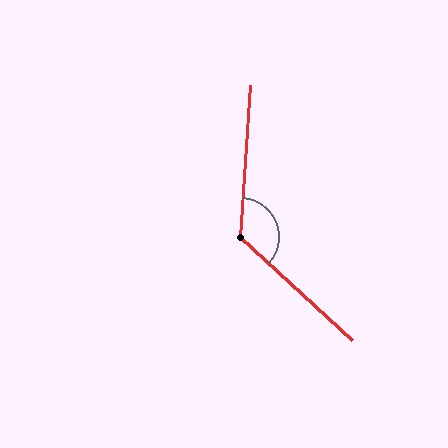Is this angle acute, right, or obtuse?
It is obtuse.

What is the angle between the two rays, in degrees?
Approximately 129 degrees.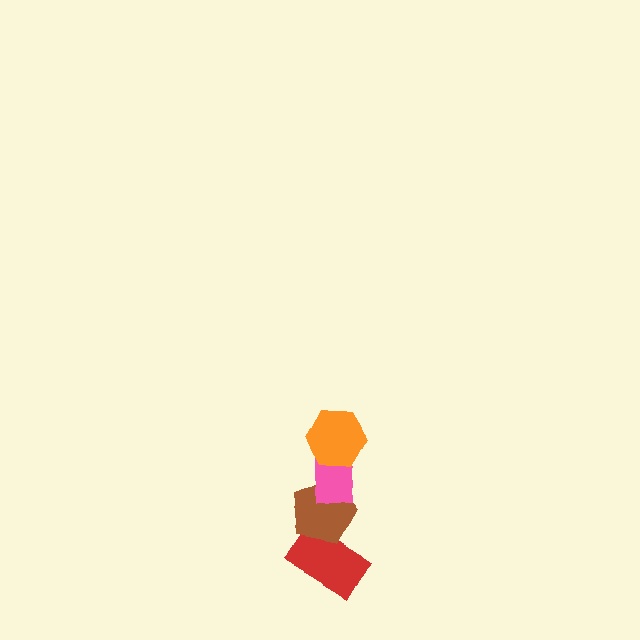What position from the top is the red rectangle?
The red rectangle is 4th from the top.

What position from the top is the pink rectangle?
The pink rectangle is 2nd from the top.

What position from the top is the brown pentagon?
The brown pentagon is 3rd from the top.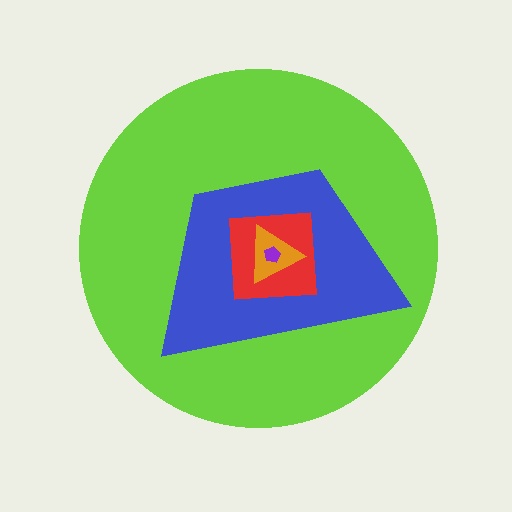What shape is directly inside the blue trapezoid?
The red square.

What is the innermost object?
The purple pentagon.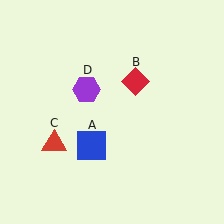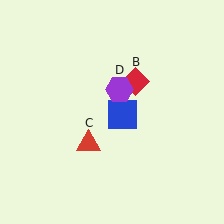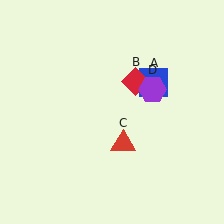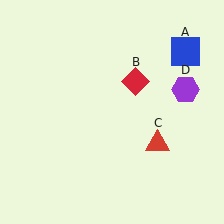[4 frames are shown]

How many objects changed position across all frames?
3 objects changed position: blue square (object A), red triangle (object C), purple hexagon (object D).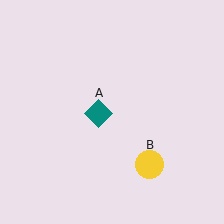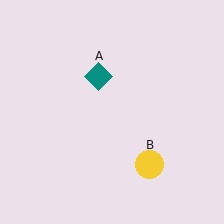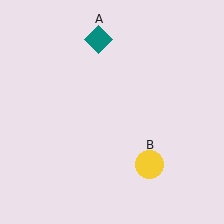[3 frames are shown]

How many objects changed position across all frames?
1 object changed position: teal diamond (object A).